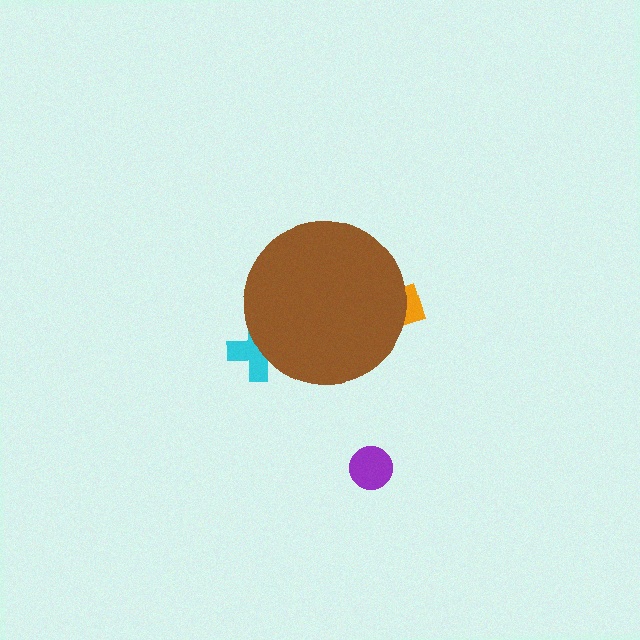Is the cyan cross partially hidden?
Yes, the cyan cross is partially hidden behind the brown circle.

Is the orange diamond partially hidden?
Yes, the orange diamond is partially hidden behind the brown circle.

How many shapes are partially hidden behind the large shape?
2 shapes are partially hidden.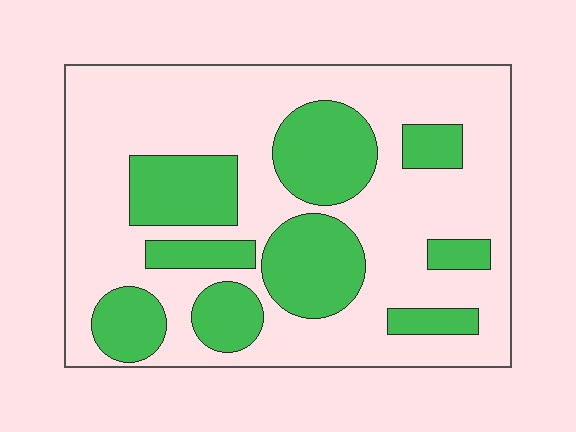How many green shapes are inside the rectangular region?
9.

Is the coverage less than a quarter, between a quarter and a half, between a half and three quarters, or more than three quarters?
Between a quarter and a half.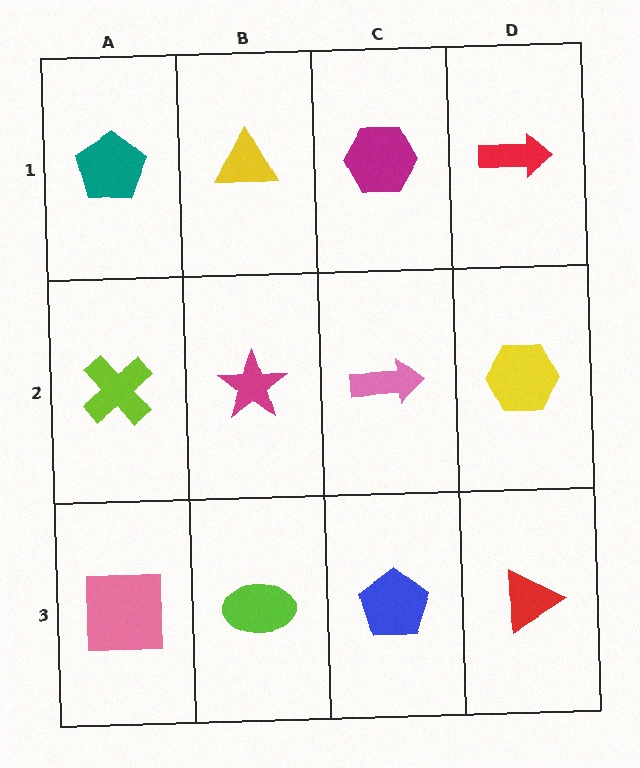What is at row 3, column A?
A pink square.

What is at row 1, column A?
A teal pentagon.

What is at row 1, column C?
A magenta hexagon.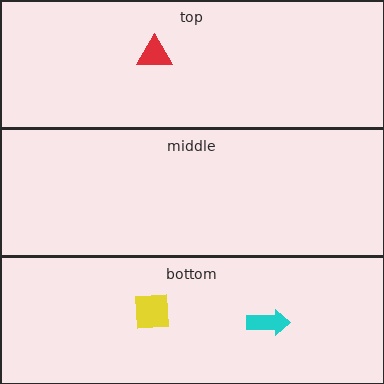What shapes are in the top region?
The red triangle.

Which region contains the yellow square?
The bottom region.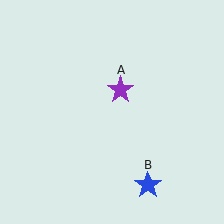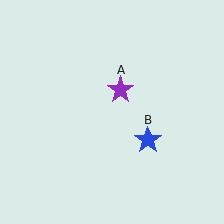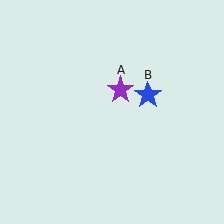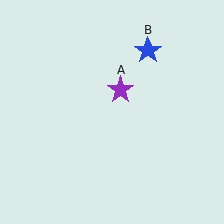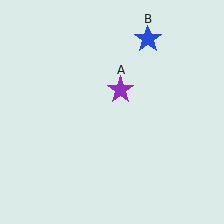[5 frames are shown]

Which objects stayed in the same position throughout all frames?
Purple star (object A) remained stationary.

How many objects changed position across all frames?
1 object changed position: blue star (object B).